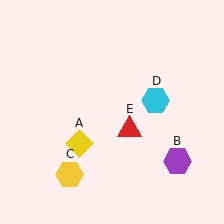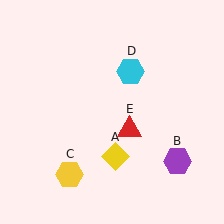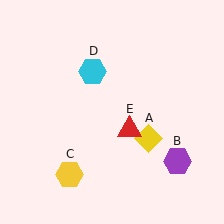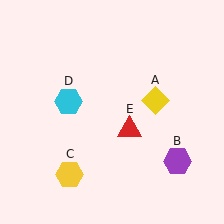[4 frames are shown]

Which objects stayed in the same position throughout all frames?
Purple hexagon (object B) and yellow hexagon (object C) and red triangle (object E) remained stationary.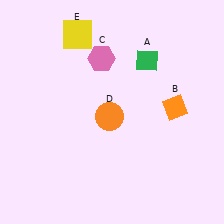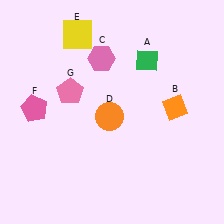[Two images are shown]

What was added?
A pink pentagon (F), a pink pentagon (G) were added in Image 2.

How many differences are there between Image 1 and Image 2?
There are 2 differences between the two images.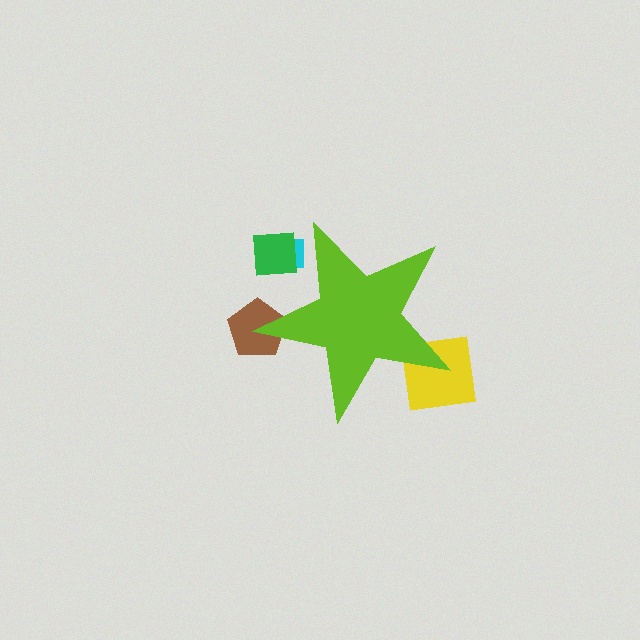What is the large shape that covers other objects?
A lime star.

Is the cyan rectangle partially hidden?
Yes, the cyan rectangle is partially hidden behind the lime star.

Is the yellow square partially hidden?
Yes, the yellow square is partially hidden behind the lime star.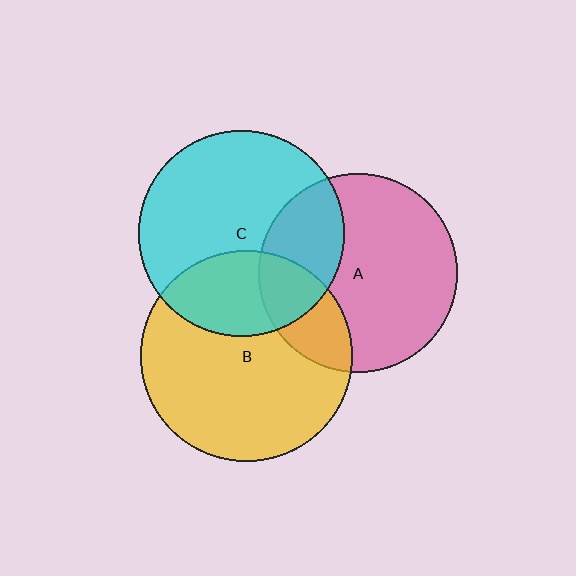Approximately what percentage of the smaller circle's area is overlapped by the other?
Approximately 20%.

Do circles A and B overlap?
Yes.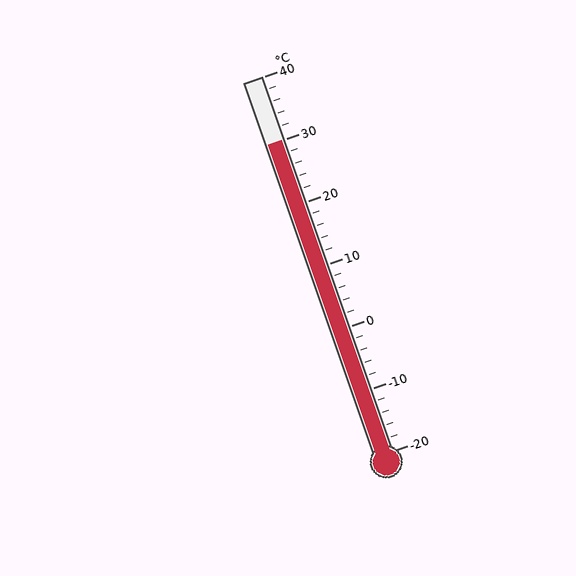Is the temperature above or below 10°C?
The temperature is above 10°C.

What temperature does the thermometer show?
The thermometer shows approximately 30°C.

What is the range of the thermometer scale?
The thermometer scale ranges from -20°C to 40°C.